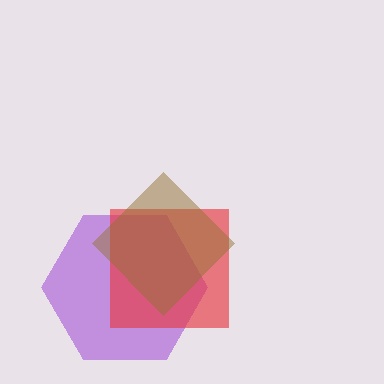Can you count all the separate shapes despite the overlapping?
Yes, there are 3 separate shapes.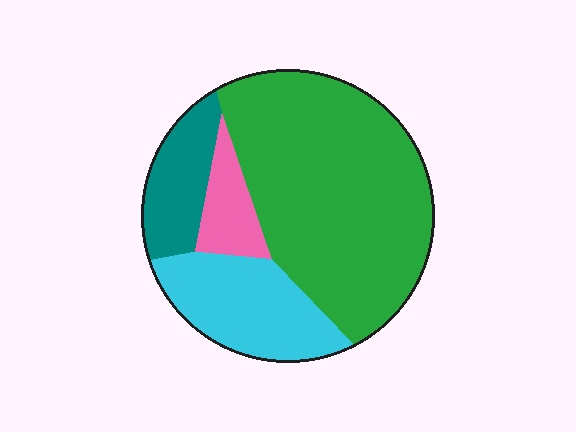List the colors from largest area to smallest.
From largest to smallest: green, cyan, teal, pink.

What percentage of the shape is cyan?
Cyan takes up between a sixth and a third of the shape.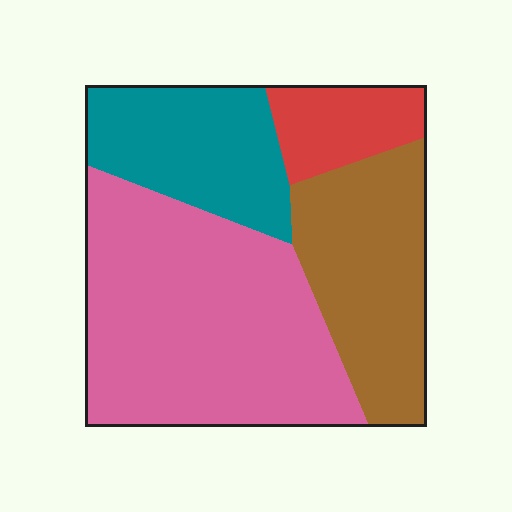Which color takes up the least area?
Red, at roughly 10%.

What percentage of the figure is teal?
Teal covers 20% of the figure.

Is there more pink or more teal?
Pink.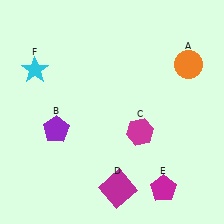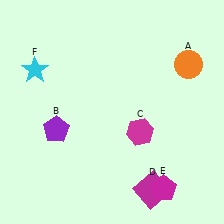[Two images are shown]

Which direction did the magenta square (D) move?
The magenta square (D) moved right.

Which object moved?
The magenta square (D) moved right.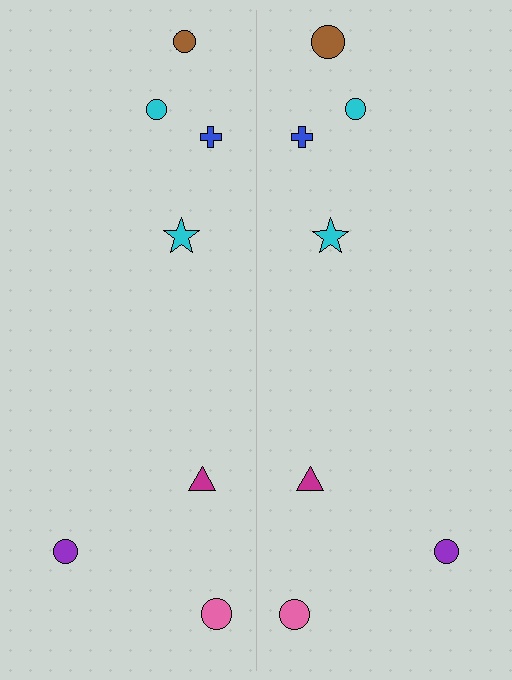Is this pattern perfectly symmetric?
No, the pattern is not perfectly symmetric. The brown circle on the right side has a different size than its mirror counterpart.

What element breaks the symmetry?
The brown circle on the right side has a different size than its mirror counterpart.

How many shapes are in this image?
There are 14 shapes in this image.